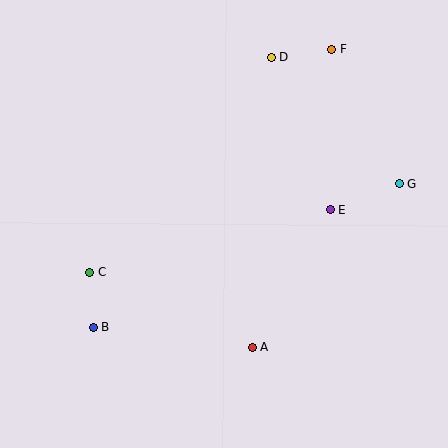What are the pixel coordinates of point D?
Point D is at (272, 58).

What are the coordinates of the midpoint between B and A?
The midpoint between B and A is at (173, 337).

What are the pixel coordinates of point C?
Point C is at (89, 272).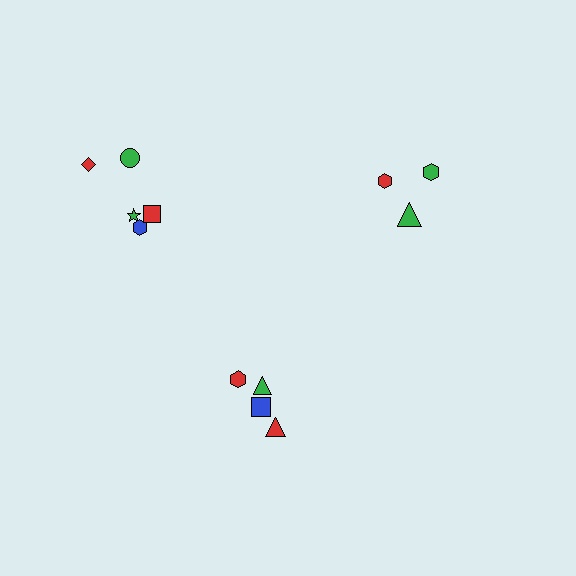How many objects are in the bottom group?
There are 4 objects.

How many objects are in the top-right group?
There are 3 objects.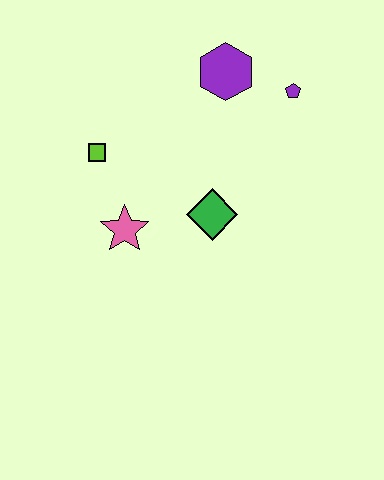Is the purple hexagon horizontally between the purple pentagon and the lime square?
Yes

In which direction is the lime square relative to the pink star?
The lime square is above the pink star.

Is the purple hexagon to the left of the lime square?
No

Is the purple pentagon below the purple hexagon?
Yes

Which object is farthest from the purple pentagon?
The pink star is farthest from the purple pentagon.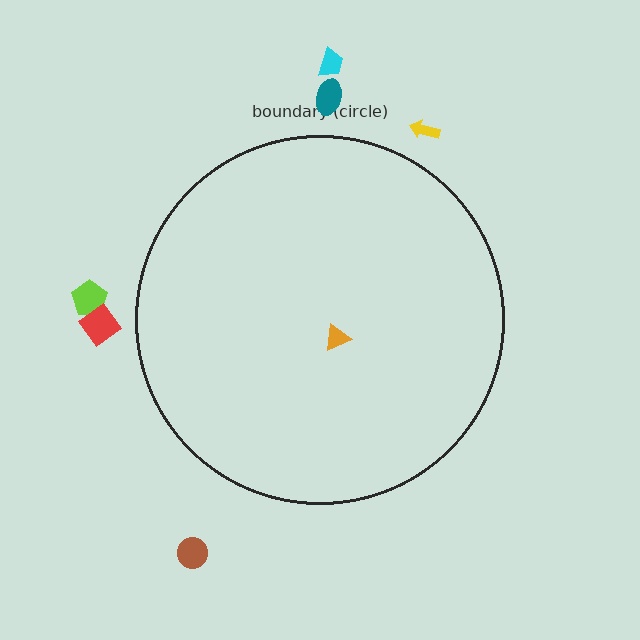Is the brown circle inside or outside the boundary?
Outside.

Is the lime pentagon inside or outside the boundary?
Outside.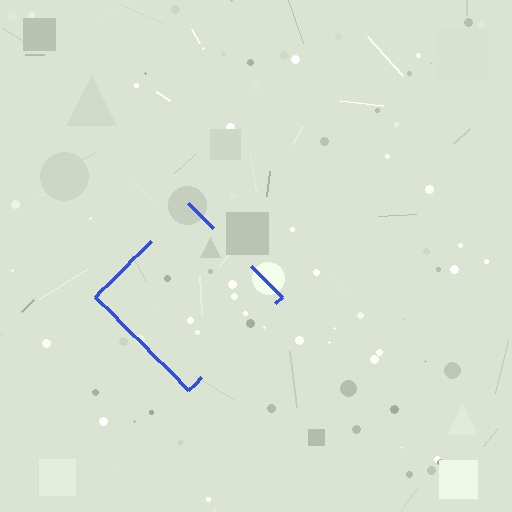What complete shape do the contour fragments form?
The contour fragments form a diamond.